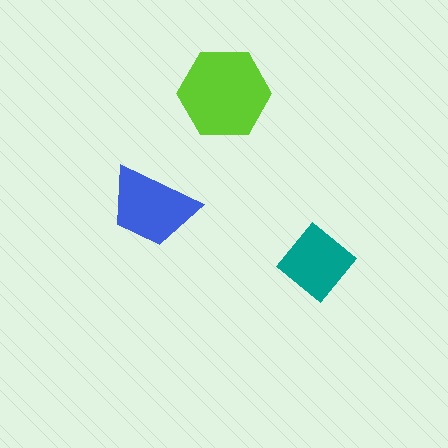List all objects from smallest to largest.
The teal diamond, the blue trapezoid, the lime hexagon.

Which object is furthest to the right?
The teal diamond is rightmost.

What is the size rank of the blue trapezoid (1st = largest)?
2nd.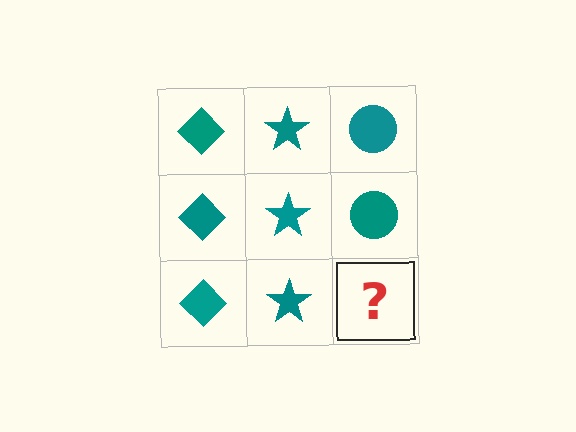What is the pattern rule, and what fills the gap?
The rule is that each column has a consistent shape. The gap should be filled with a teal circle.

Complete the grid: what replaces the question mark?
The question mark should be replaced with a teal circle.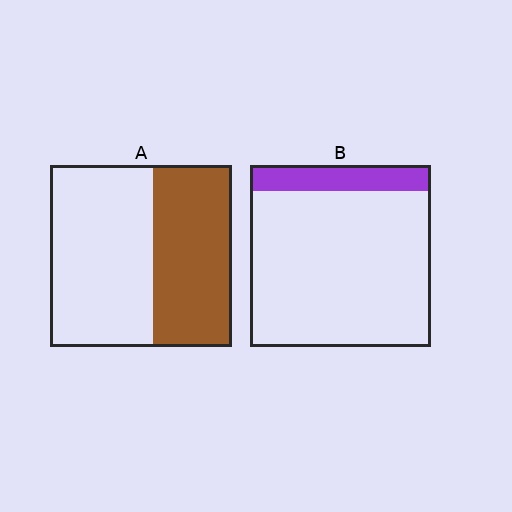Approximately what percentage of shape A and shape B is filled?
A is approximately 45% and B is approximately 15%.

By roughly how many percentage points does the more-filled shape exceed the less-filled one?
By roughly 30 percentage points (A over B).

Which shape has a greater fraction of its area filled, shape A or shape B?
Shape A.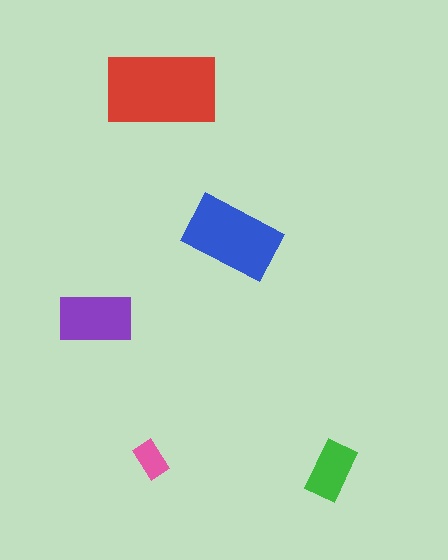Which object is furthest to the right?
The green rectangle is rightmost.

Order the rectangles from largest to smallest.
the red one, the blue one, the purple one, the green one, the pink one.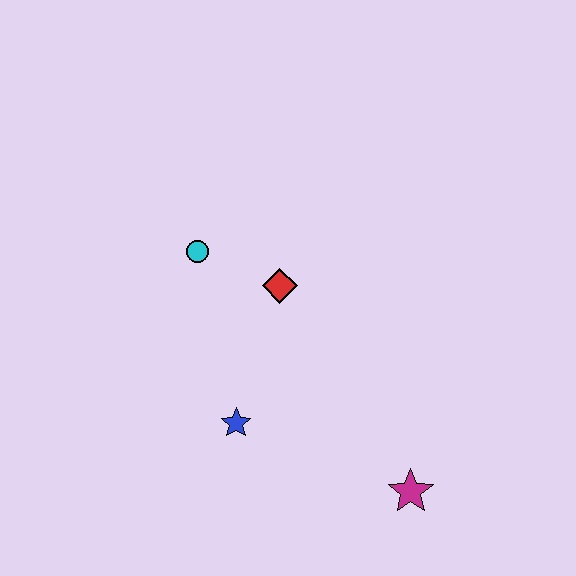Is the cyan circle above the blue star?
Yes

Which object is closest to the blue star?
The red diamond is closest to the blue star.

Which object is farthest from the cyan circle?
The magenta star is farthest from the cyan circle.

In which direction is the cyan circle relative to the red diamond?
The cyan circle is to the left of the red diamond.